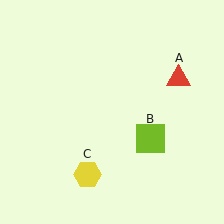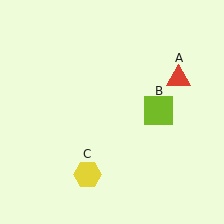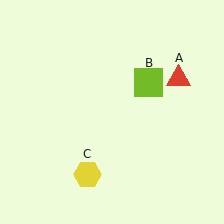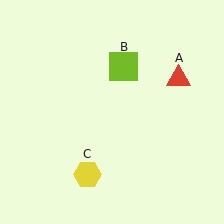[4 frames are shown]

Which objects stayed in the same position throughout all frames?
Red triangle (object A) and yellow hexagon (object C) remained stationary.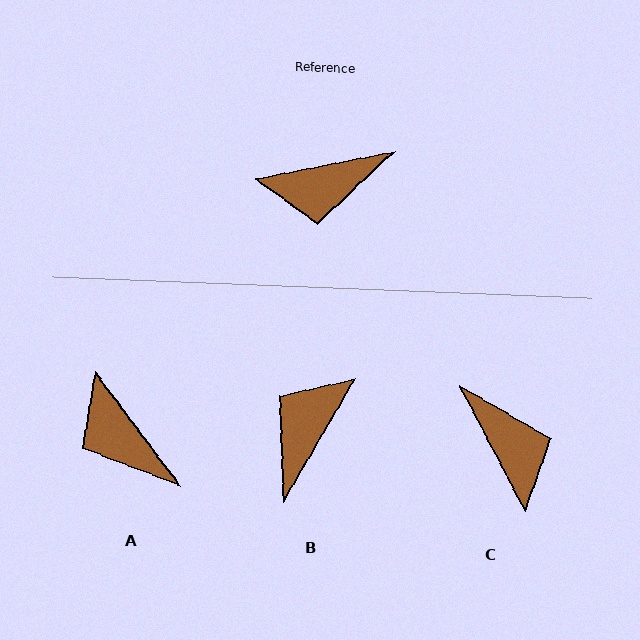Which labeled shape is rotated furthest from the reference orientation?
B, about 131 degrees away.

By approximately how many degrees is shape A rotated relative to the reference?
Approximately 64 degrees clockwise.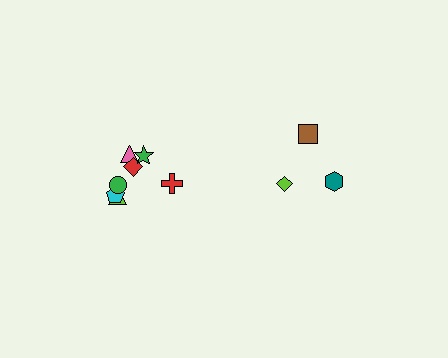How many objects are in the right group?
There are 3 objects.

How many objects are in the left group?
There are 7 objects.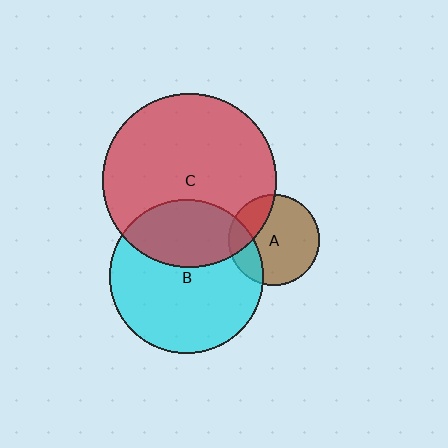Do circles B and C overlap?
Yes.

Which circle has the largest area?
Circle C (red).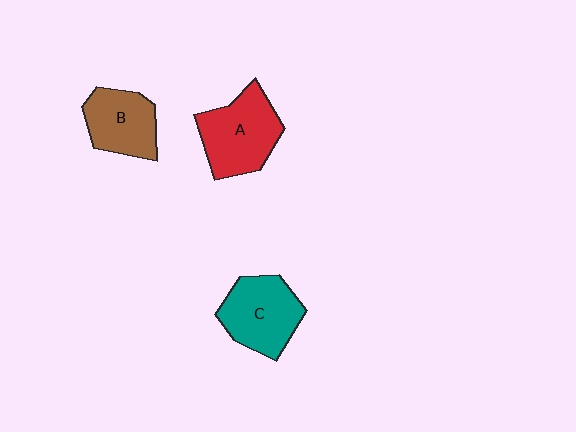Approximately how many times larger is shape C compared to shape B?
Approximately 1.2 times.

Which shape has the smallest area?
Shape B (brown).